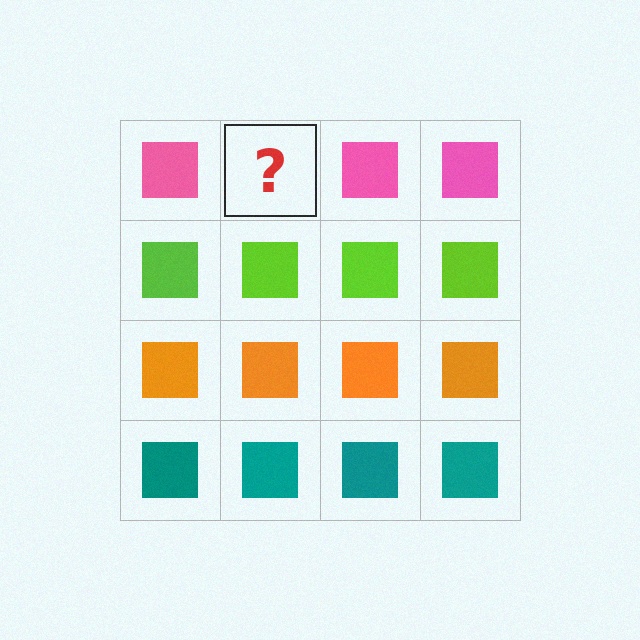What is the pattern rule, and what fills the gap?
The rule is that each row has a consistent color. The gap should be filled with a pink square.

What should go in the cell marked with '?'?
The missing cell should contain a pink square.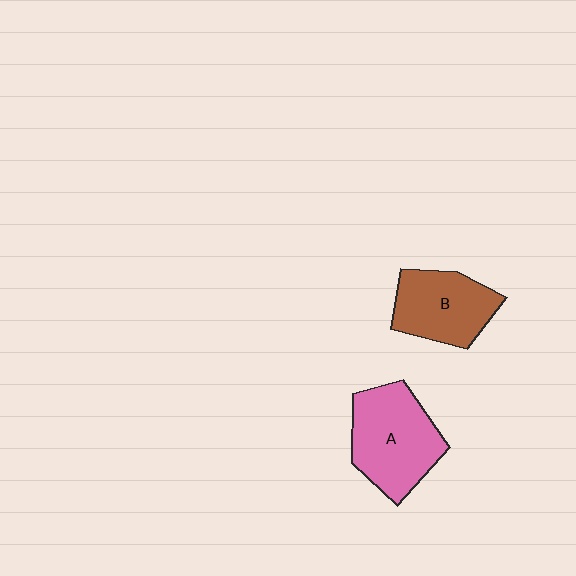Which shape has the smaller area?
Shape B (brown).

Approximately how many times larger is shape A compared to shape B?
Approximately 1.2 times.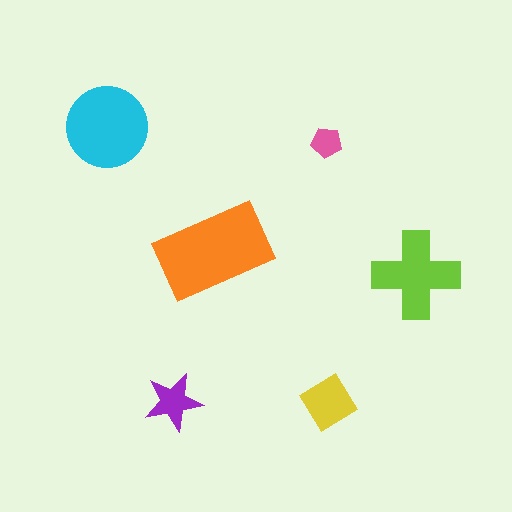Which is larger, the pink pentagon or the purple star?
The purple star.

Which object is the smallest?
The pink pentagon.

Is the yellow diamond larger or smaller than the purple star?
Larger.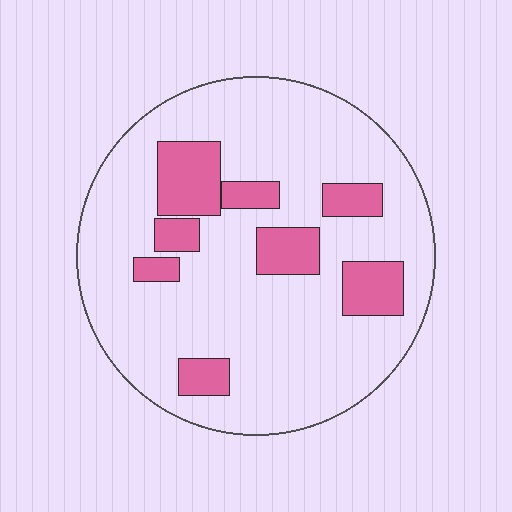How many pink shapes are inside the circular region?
8.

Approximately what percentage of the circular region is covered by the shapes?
Approximately 20%.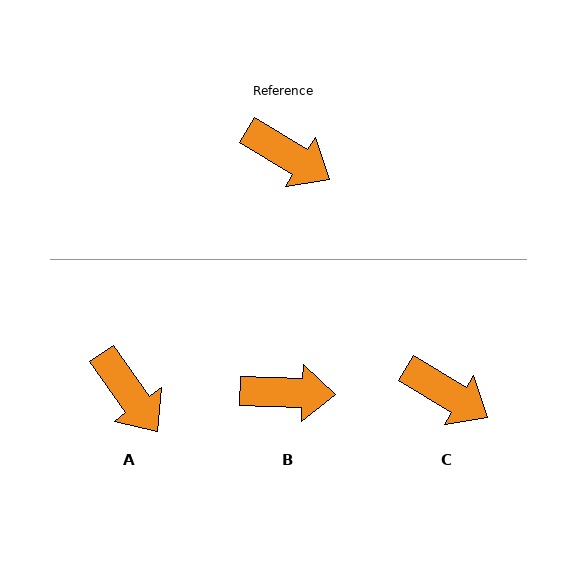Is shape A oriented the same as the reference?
No, it is off by about 23 degrees.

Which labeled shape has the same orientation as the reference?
C.